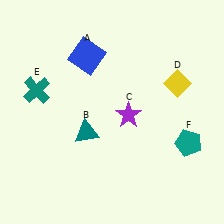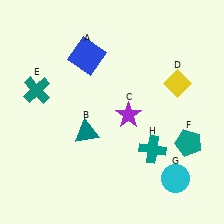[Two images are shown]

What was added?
A cyan circle (G), a teal cross (H) were added in Image 2.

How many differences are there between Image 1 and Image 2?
There are 2 differences between the two images.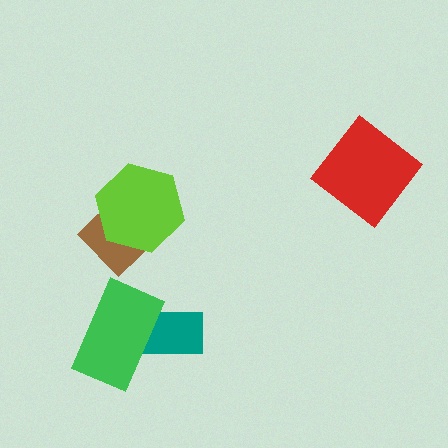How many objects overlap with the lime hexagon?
1 object overlaps with the lime hexagon.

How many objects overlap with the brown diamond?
1 object overlaps with the brown diamond.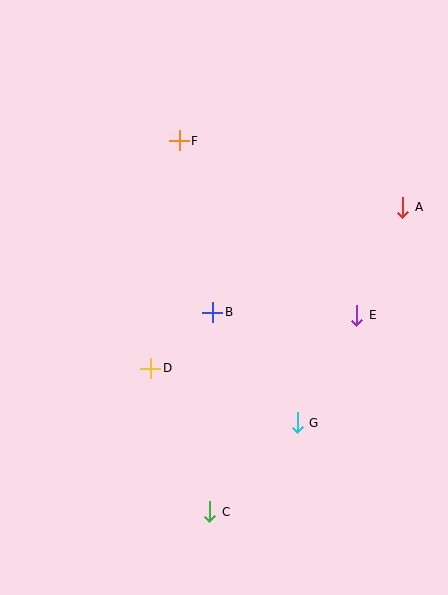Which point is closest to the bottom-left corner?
Point C is closest to the bottom-left corner.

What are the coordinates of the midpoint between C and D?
The midpoint between C and D is at (180, 440).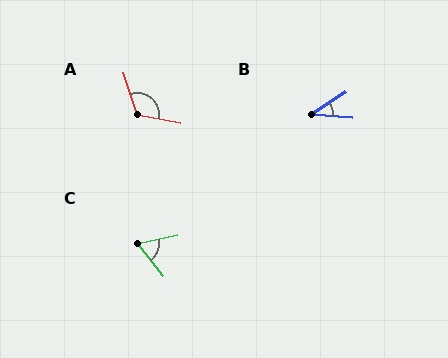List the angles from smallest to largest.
B (36°), C (64°), A (118°).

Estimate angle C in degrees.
Approximately 64 degrees.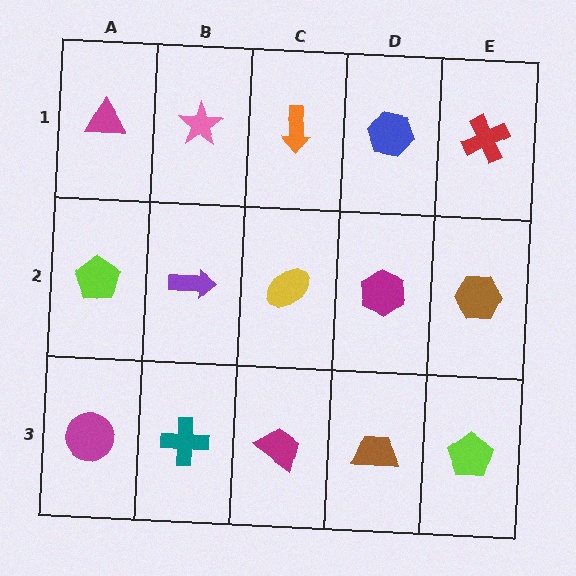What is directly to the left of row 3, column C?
A teal cross.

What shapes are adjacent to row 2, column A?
A magenta triangle (row 1, column A), a magenta circle (row 3, column A), a purple arrow (row 2, column B).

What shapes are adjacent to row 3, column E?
A brown hexagon (row 2, column E), a brown trapezoid (row 3, column D).